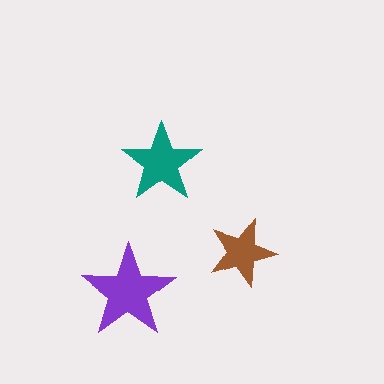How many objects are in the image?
There are 3 objects in the image.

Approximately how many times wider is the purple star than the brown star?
About 1.5 times wider.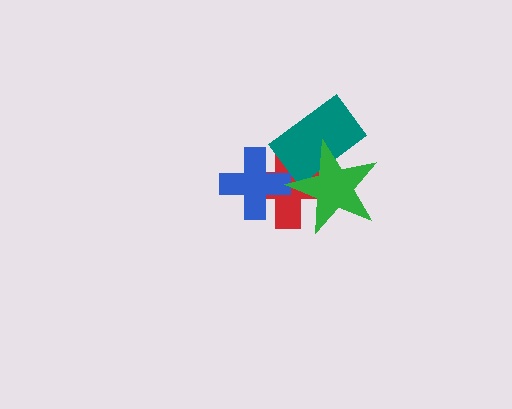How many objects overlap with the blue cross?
1 object overlaps with the blue cross.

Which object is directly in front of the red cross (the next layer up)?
The blue cross is directly in front of the red cross.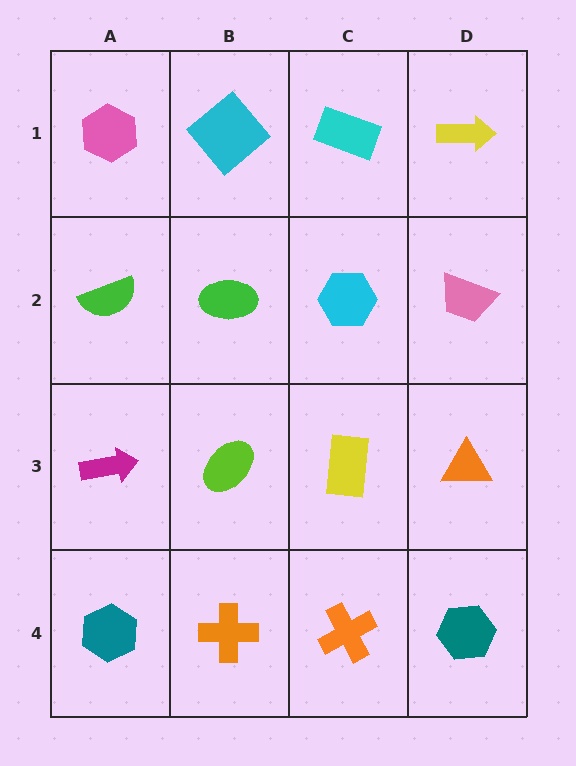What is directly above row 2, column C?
A cyan rectangle.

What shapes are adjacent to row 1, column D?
A pink trapezoid (row 2, column D), a cyan rectangle (row 1, column C).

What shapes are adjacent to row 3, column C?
A cyan hexagon (row 2, column C), an orange cross (row 4, column C), a lime ellipse (row 3, column B), an orange triangle (row 3, column D).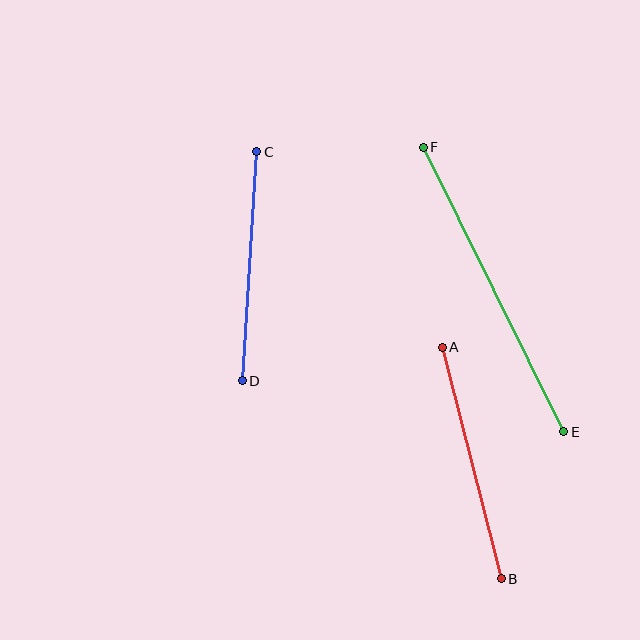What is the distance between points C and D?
The distance is approximately 229 pixels.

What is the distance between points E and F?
The distance is approximately 317 pixels.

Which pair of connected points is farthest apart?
Points E and F are farthest apart.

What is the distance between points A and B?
The distance is approximately 239 pixels.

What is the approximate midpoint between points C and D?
The midpoint is at approximately (249, 266) pixels.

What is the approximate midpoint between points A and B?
The midpoint is at approximately (472, 463) pixels.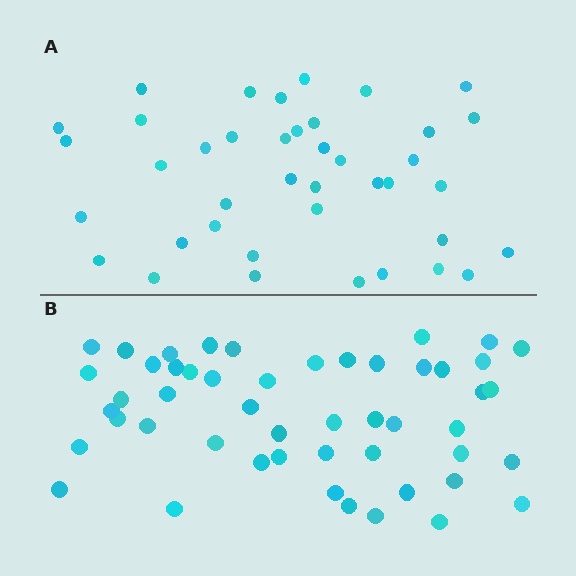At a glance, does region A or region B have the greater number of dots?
Region B (the bottom region) has more dots.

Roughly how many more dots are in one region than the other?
Region B has roughly 10 or so more dots than region A.